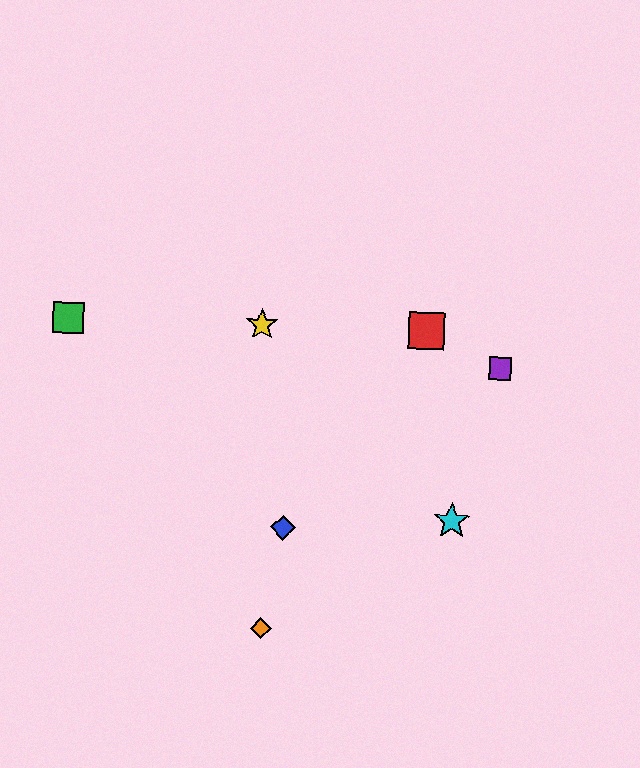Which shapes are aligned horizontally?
The red square, the green square, the yellow star are aligned horizontally.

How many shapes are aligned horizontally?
3 shapes (the red square, the green square, the yellow star) are aligned horizontally.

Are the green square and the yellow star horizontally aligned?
Yes, both are at y≈318.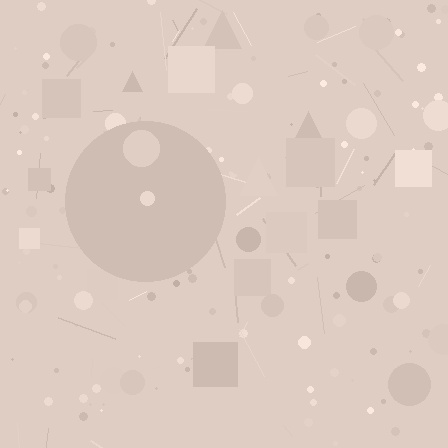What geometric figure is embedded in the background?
A circle is embedded in the background.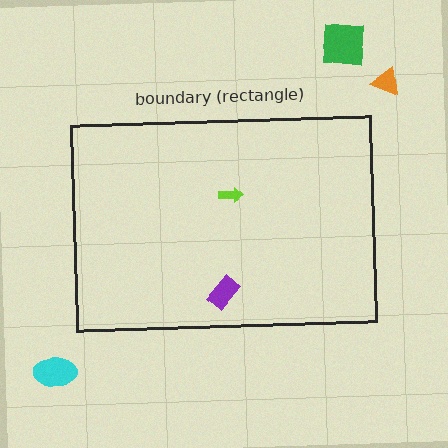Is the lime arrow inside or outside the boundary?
Inside.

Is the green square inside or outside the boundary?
Outside.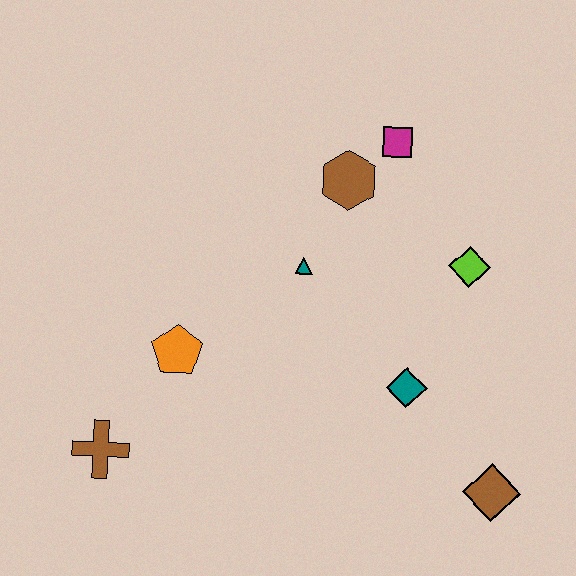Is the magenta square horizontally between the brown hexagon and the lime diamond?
Yes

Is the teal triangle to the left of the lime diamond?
Yes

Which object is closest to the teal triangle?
The brown hexagon is closest to the teal triangle.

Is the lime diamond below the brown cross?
No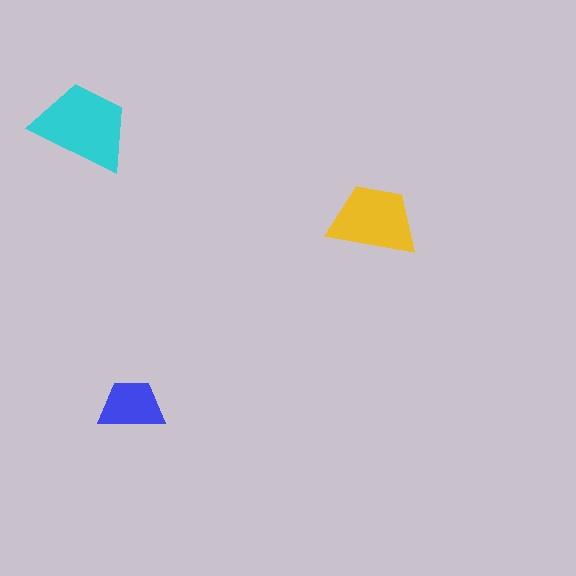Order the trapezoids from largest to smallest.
the cyan one, the yellow one, the blue one.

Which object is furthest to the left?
The cyan trapezoid is leftmost.